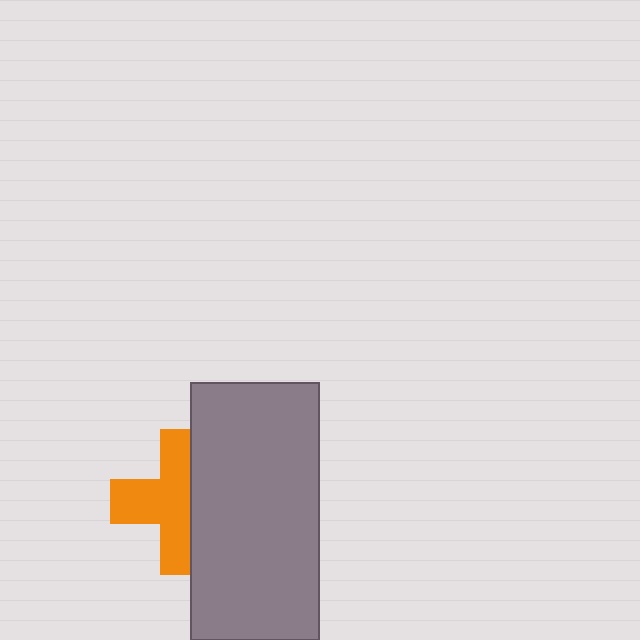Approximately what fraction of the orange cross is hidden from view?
Roughly 41% of the orange cross is hidden behind the gray rectangle.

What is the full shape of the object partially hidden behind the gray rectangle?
The partially hidden object is an orange cross.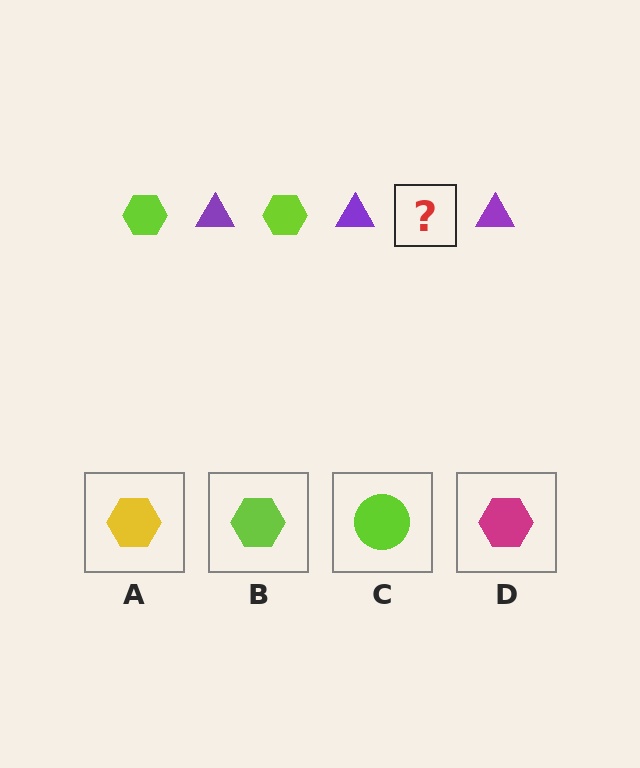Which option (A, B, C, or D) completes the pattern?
B.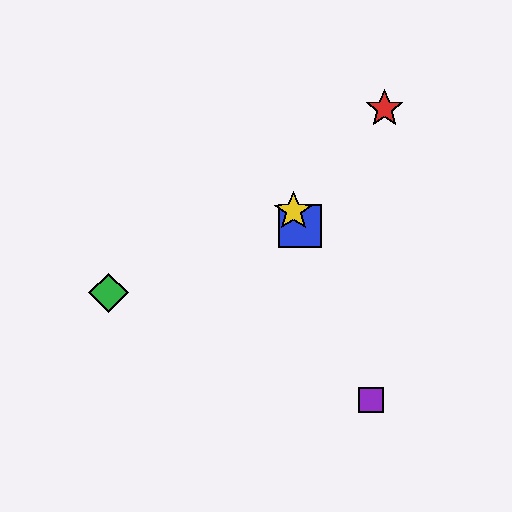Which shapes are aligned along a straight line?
The blue square, the yellow star, the purple square are aligned along a straight line.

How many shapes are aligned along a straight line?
3 shapes (the blue square, the yellow star, the purple square) are aligned along a straight line.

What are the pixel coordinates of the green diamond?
The green diamond is at (108, 293).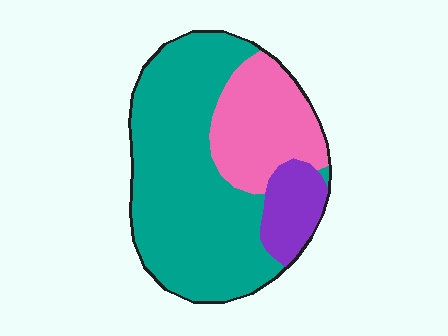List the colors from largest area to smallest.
From largest to smallest: teal, pink, purple.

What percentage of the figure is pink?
Pink takes up about one quarter (1/4) of the figure.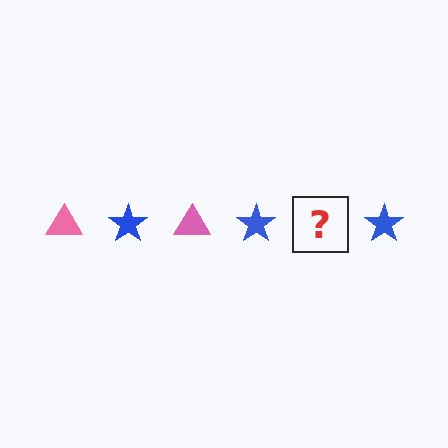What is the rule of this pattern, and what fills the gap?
The rule is that the pattern alternates between pink triangle and blue star. The gap should be filled with a pink triangle.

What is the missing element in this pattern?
The missing element is a pink triangle.